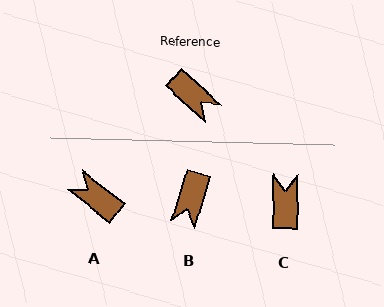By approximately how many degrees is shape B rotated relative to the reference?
Approximately 65 degrees clockwise.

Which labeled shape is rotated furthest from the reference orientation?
A, about 176 degrees away.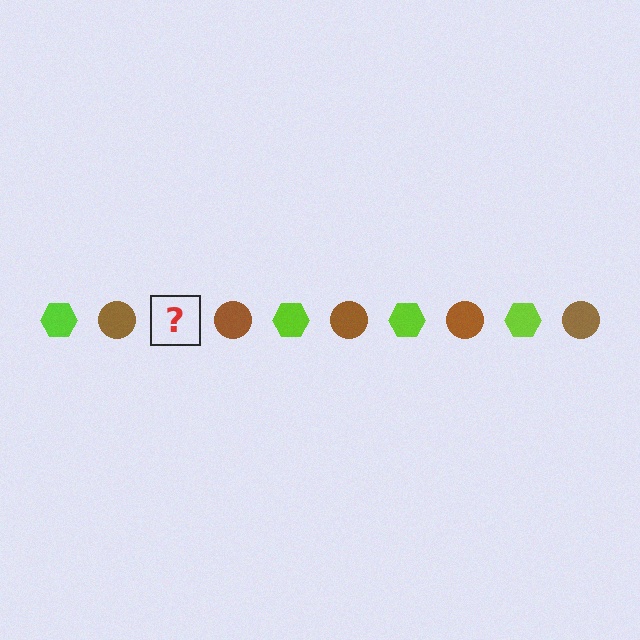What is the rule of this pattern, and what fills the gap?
The rule is that the pattern alternates between lime hexagon and brown circle. The gap should be filled with a lime hexagon.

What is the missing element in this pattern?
The missing element is a lime hexagon.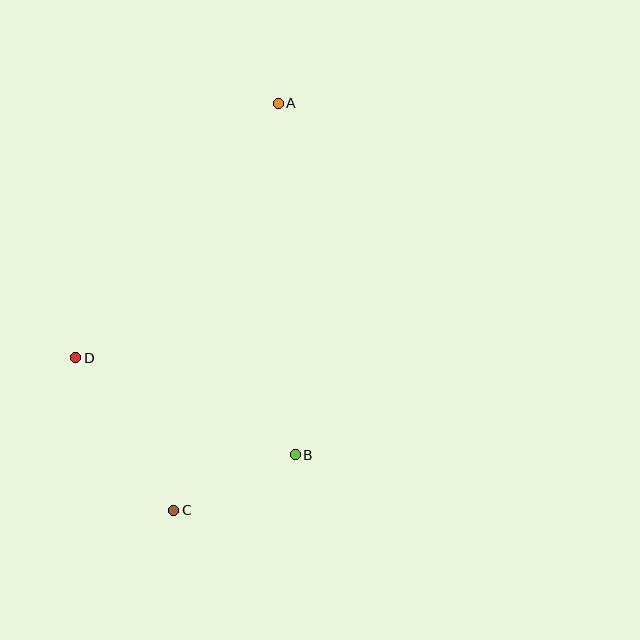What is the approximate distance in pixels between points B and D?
The distance between B and D is approximately 240 pixels.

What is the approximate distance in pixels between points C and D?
The distance between C and D is approximately 181 pixels.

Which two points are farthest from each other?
Points A and C are farthest from each other.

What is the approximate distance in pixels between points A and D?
The distance between A and D is approximately 325 pixels.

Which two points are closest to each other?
Points B and C are closest to each other.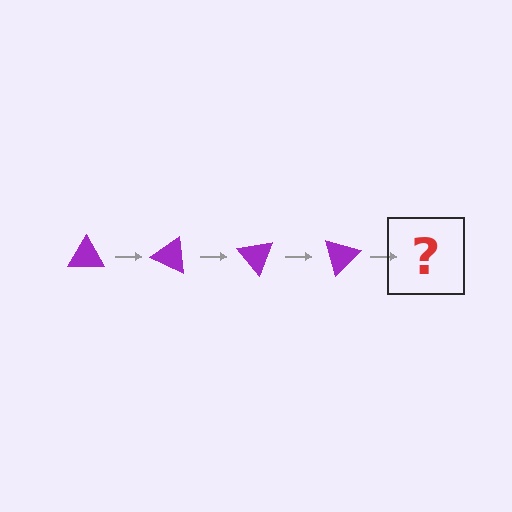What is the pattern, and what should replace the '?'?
The pattern is that the triangle rotates 25 degrees each step. The '?' should be a purple triangle rotated 100 degrees.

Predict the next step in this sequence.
The next step is a purple triangle rotated 100 degrees.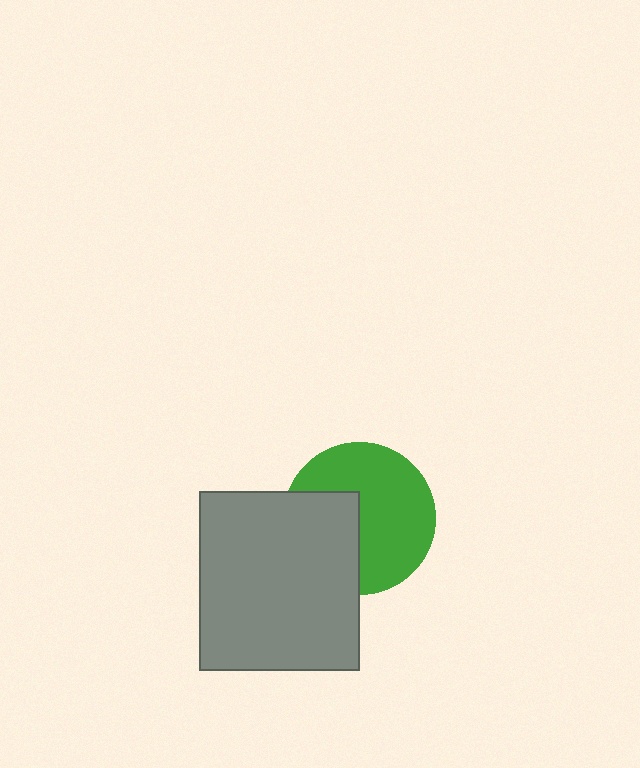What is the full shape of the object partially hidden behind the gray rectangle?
The partially hidden object is a green circle.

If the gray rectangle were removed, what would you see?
You would see the complete green circle.